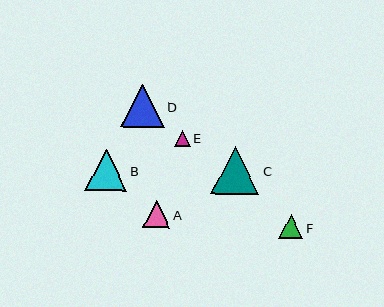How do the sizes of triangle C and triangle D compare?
Triangle C and triangle D are approximately the same size.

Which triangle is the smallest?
Triangle E is the smallest with a size of approximately 16 pixels.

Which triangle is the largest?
Triangle C is the largest with a size of approximately 48 pixels.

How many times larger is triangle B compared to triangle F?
Triangle B is approximately 1.7 times the size of triangle F.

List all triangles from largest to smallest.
From largest to smallest: C, D, B, A, F, E.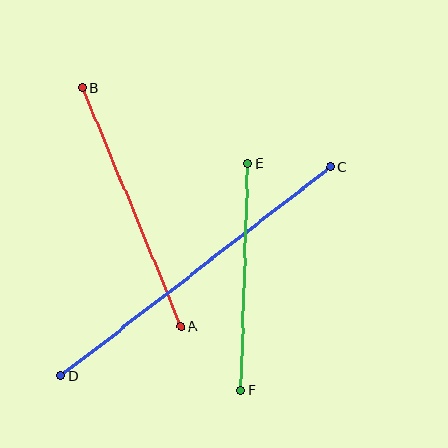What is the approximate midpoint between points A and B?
The midpoint is at approximately (132, 207) pixels.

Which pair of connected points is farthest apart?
Points C and D are farthest apart.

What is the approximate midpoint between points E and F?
The midpoint is at approximately (244, 277) pixels.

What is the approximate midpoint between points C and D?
The midpoint is at approximately (196, 272) pixels.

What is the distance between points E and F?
The distance is approximately 227 pixels.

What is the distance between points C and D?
The distance is approximately 341 pixels.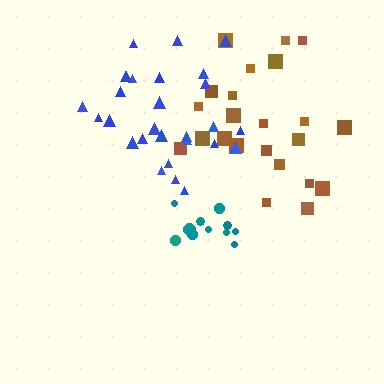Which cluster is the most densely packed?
Teal.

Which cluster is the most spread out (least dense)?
Brown.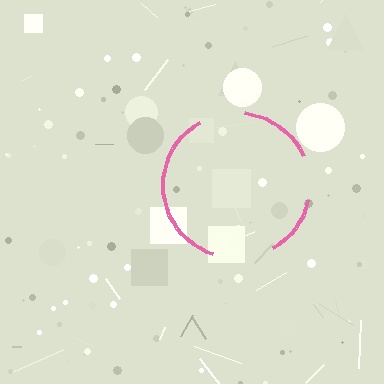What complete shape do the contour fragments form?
The contour fragments form a circle.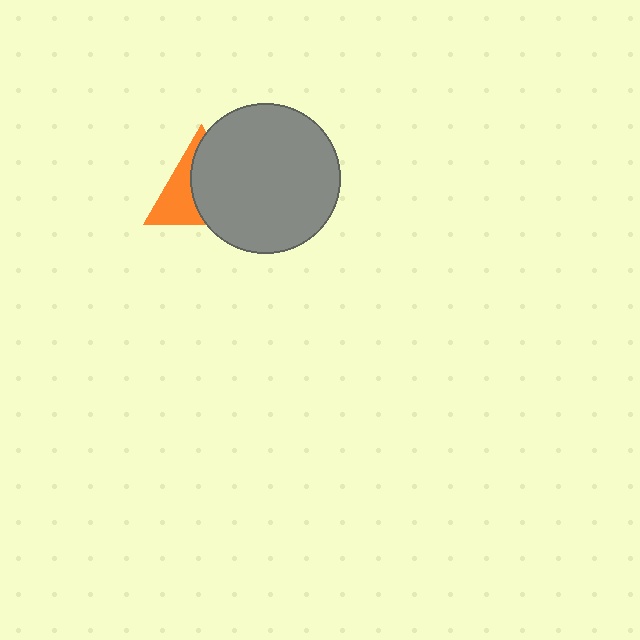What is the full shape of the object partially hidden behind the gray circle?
The partially hidden object is an orange triangle.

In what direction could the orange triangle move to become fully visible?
The orange triangle could move left. That would shift it out from behind the gray circle entirely.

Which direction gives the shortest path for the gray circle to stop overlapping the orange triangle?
Moving right gives the shortest separation.